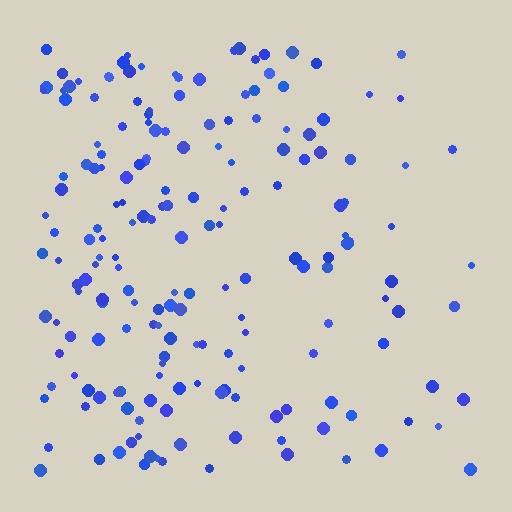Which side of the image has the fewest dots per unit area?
The right.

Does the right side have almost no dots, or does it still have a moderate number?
Still a moderate number, just noticeably fewer than the left.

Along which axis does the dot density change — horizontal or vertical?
Horizontal.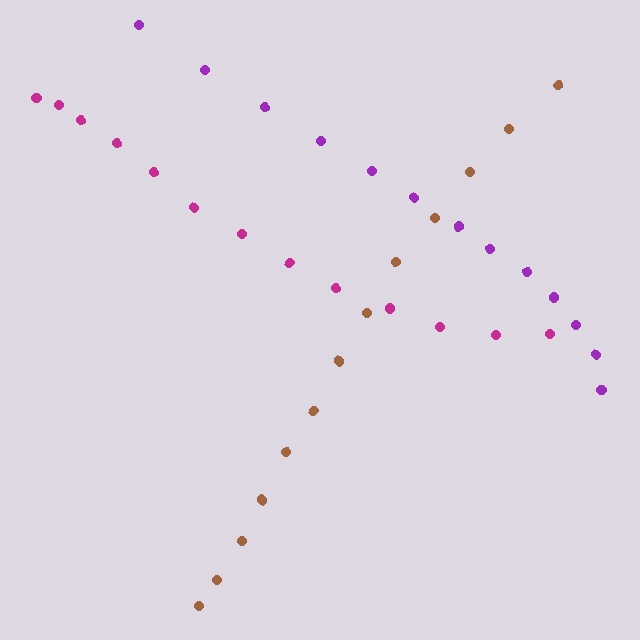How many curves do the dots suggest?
There are 3 distinct paths.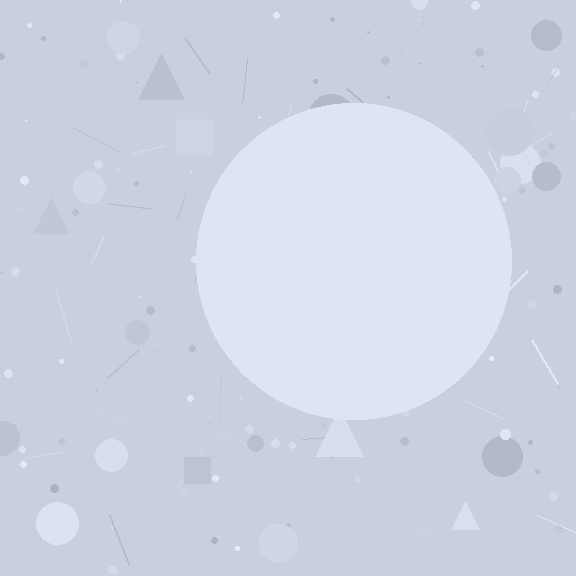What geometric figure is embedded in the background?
A circle is embedded in the background.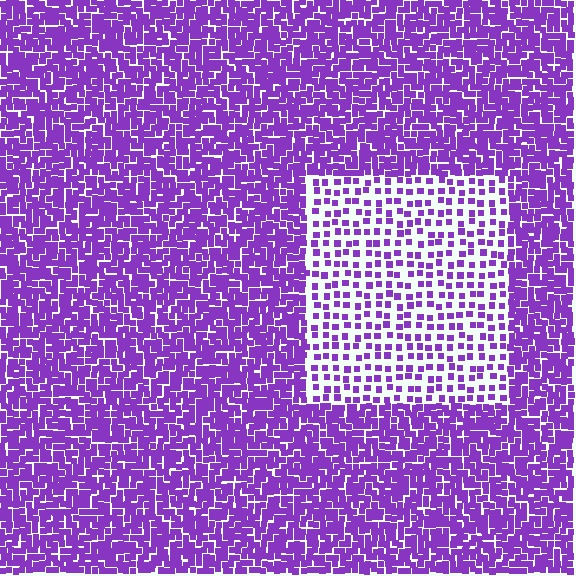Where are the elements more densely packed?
The elements are more densely packed outside the rectangle boundary.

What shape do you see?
I see a rectangle.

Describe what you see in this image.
The image contains small purple elements arranged at two different densities. A rectangle-shaped region is visible where the elements are less densely packed than the surrounding area.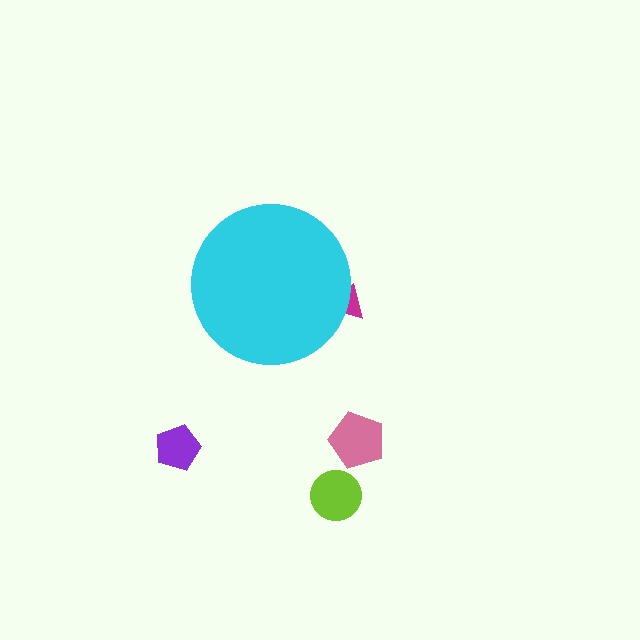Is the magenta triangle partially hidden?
Yes, the magenta triangle is partially hidden behind the cyan circle.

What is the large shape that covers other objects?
A cyan circle.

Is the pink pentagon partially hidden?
No, the pink pentagon is fully visible.